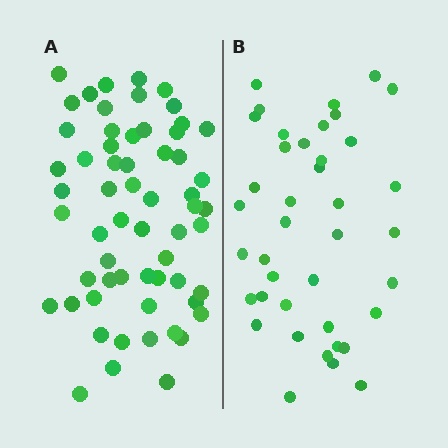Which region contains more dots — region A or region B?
Region A (the left region) has more dots.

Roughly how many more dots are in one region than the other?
Region A has approximately 20 more dots than region B.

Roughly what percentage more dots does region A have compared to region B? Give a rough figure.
About 50% more.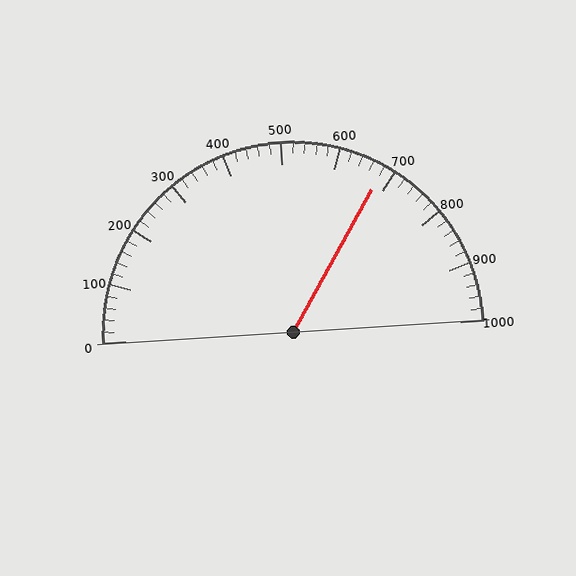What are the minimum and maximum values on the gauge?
The gauge ranges from 0 to 1000.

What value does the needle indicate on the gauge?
The needle indicates approximately 680.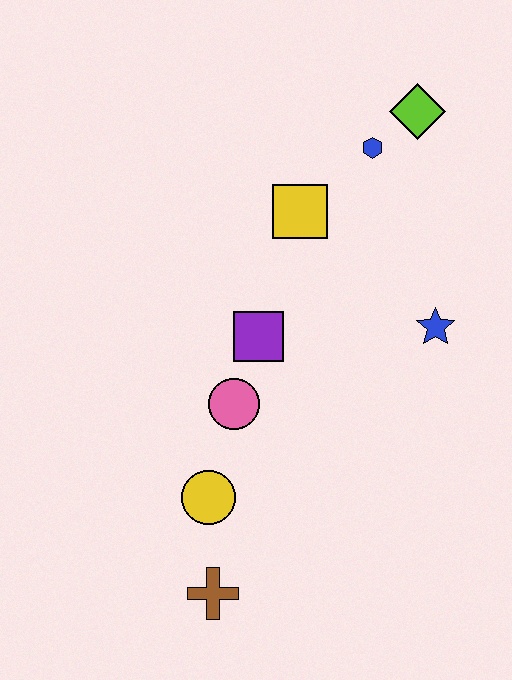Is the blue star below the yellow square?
Yes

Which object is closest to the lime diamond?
The blue hexagon is closest to the lime diamond.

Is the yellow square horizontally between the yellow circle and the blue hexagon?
Yes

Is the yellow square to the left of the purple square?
No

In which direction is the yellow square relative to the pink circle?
The yellow square is above the pink circle.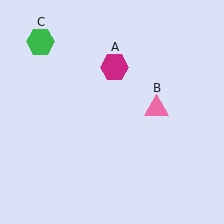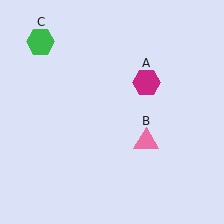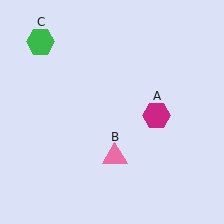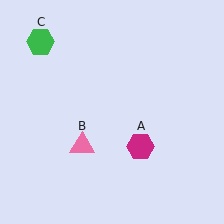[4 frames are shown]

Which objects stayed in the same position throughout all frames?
Green hexagon (object C) remained stationary.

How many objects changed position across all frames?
2 objects changed position: magenta hexagon (object A), pink triangle (object B).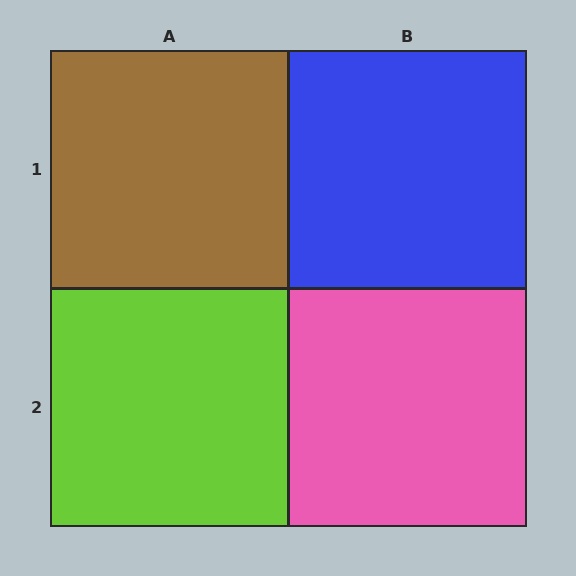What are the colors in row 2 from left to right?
Lime, pink.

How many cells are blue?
1 cell is blue.